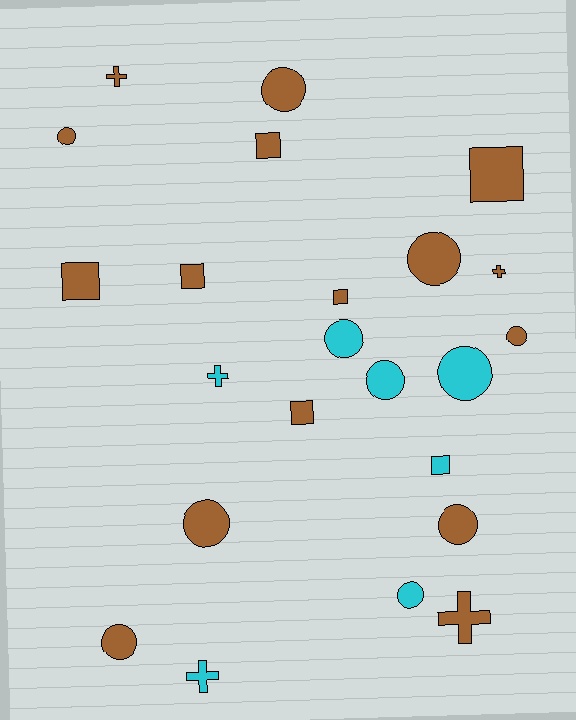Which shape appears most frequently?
Circle, with 11 objects.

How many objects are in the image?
There are 23 objects.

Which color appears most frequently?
Brown, with 16 objects.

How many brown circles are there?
There are 7 brown circles.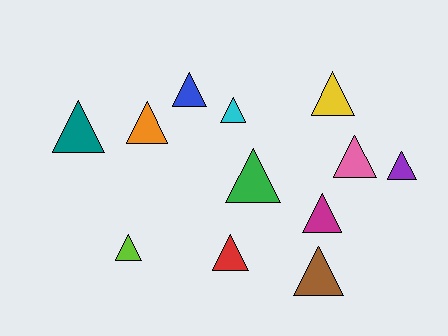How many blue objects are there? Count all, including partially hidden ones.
There is 1 blue object.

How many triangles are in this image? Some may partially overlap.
There are 12 triangles.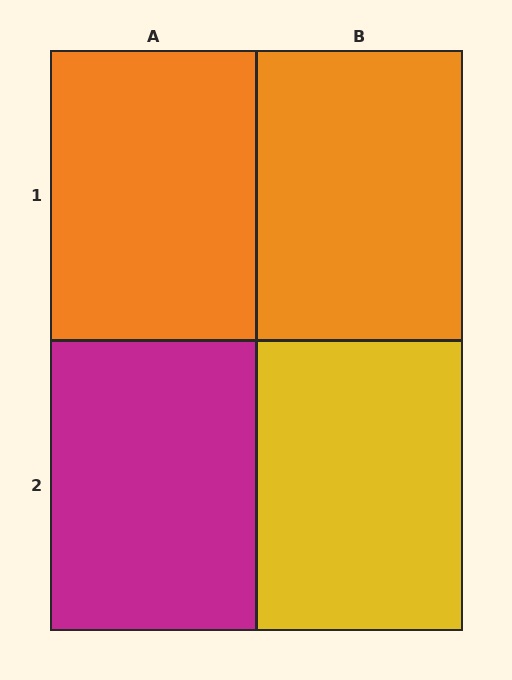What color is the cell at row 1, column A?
Orange.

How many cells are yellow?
1 cell is yellow.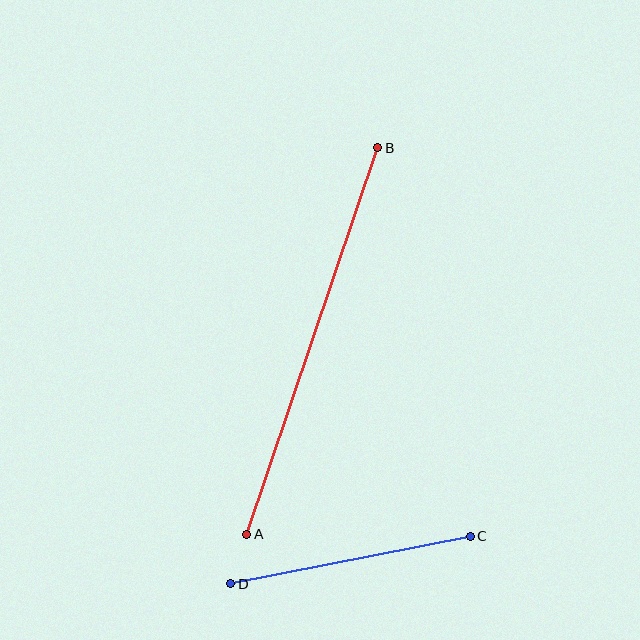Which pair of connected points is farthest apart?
Points A and B are farthest apart.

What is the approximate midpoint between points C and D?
The midpoint is at approximately (351, 560) pixels.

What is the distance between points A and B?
The distance is approximately 408 pixels.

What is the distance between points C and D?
The distance is approximately 244 pixels.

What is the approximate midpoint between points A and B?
The midpoint is at approximately (312, 341) pixels.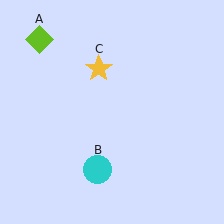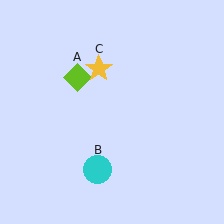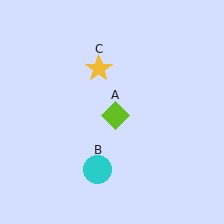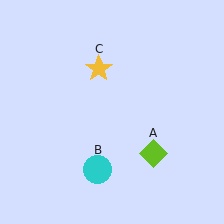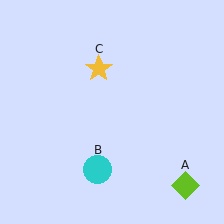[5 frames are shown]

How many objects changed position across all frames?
1 object changed position: lime diamond (object A).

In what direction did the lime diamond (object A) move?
The lime diamond (object A) moved down and to the right.